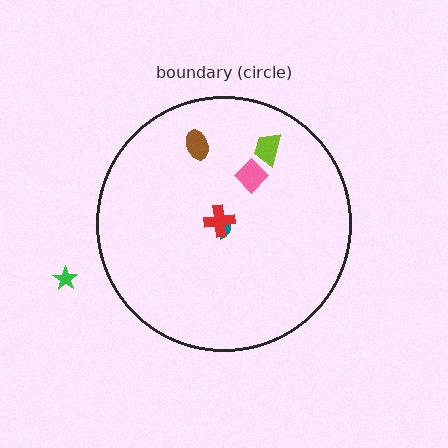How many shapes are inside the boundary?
5 inside, 1 outside.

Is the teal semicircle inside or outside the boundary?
Inside.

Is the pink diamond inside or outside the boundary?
Inside.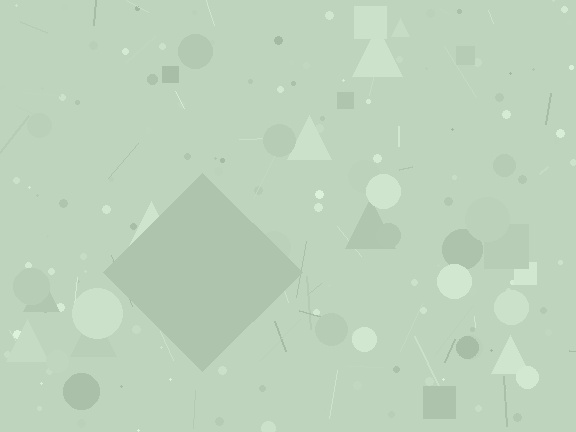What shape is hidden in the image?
A diamond is hidden in the image.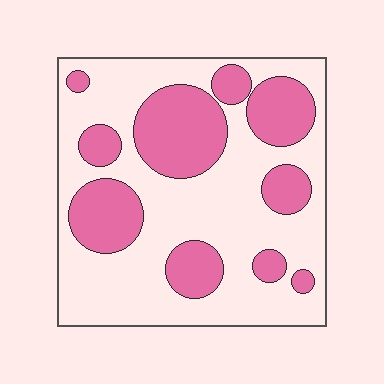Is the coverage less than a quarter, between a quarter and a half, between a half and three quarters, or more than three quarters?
Between a quarter and a half.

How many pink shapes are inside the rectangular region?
10.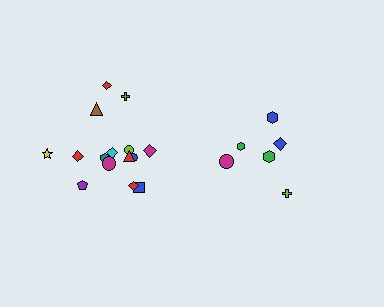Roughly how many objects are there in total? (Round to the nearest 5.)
Roughly 20 objects in total.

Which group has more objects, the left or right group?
The left group.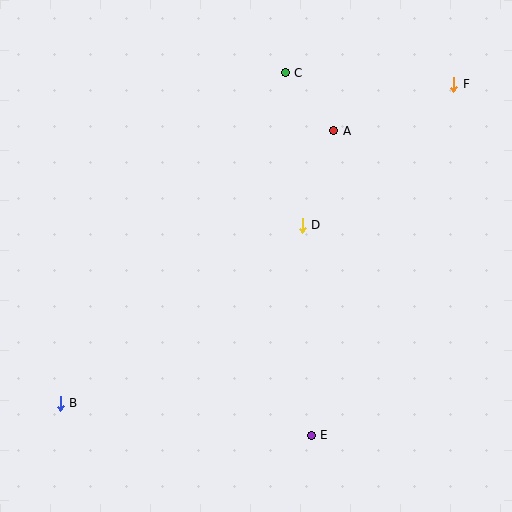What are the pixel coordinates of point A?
Point A is at (334, 131).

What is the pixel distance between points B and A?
The distance between B and A is 386 pixels.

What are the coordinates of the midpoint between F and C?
The midpoint between F and C is at (370, 78).